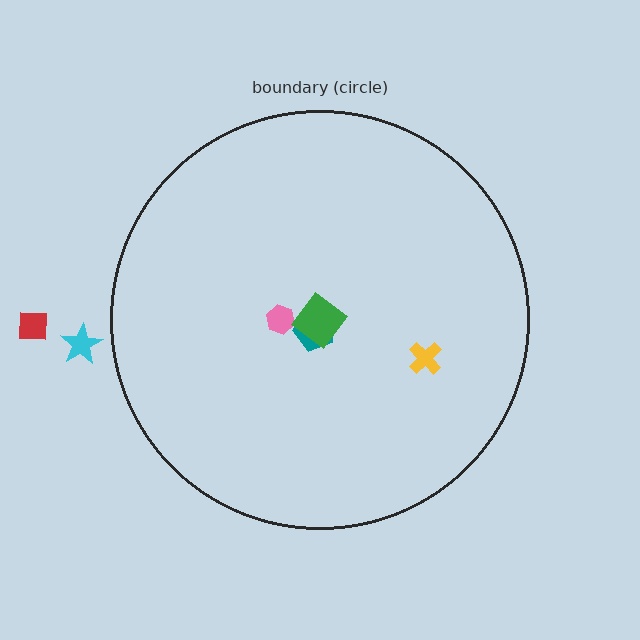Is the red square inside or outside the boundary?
Outside.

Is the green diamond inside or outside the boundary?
Inside.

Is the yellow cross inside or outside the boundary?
Inside.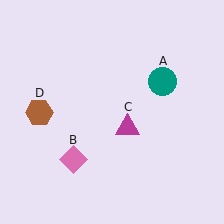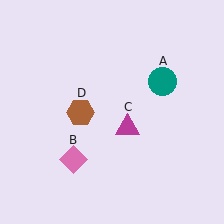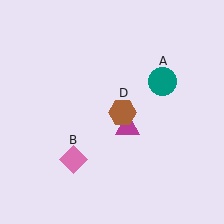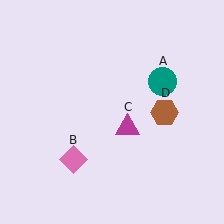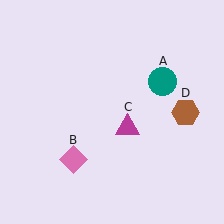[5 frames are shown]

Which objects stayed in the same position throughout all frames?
Teal circle (object A) and pink diamond (object B) and magenta triangle (object C) remained stationary.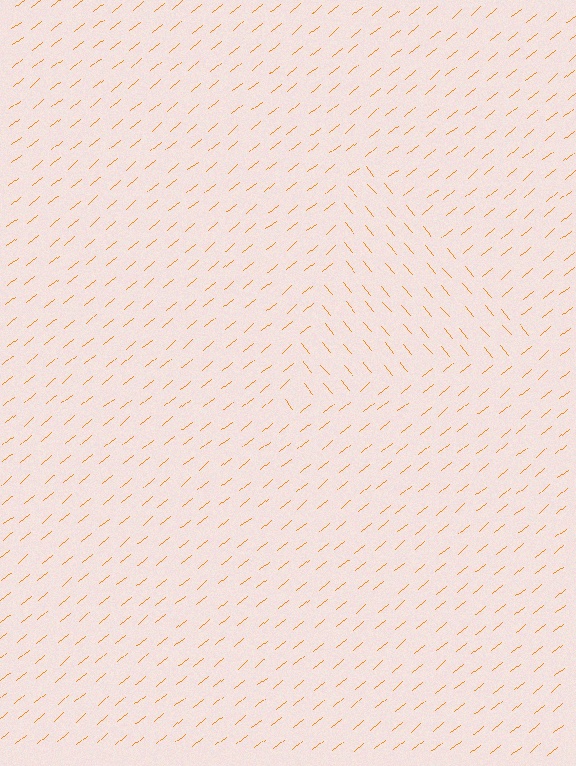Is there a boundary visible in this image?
Yes, there is a texture boundary formed by a change in line orientation.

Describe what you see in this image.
The image is filled with small orange line segments. A triangle region in the image has lines oriented differently from the surrounding lines, creating a visible texture boundary.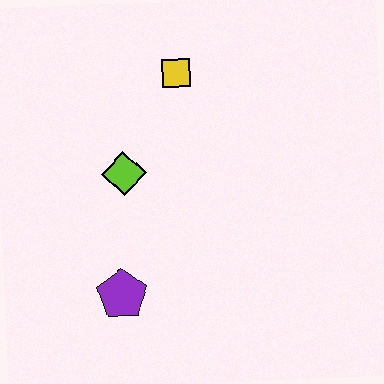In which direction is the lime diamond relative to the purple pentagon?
The lime diamond is above the purple pentagon.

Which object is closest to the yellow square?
The lime diamond is closest to the yellow square.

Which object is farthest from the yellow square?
The purple pentagon is farthest from the yellow square.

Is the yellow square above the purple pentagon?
Yes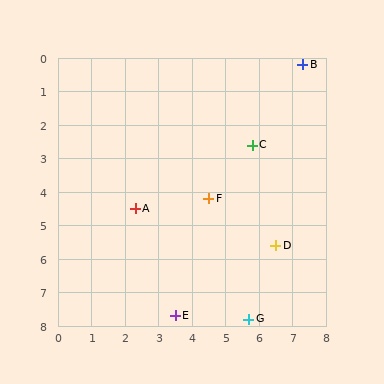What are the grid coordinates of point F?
Point F is at approximately (4.5, 4.2).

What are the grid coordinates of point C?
Point C is at approximately (5.8, 2.6).